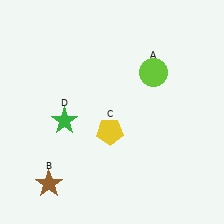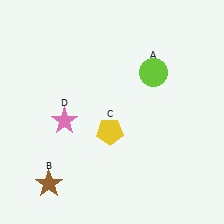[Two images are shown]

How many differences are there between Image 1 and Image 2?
There is 1 difference between the two images.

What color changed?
The star (D) changed from green in Image 1 to pink in Image 2.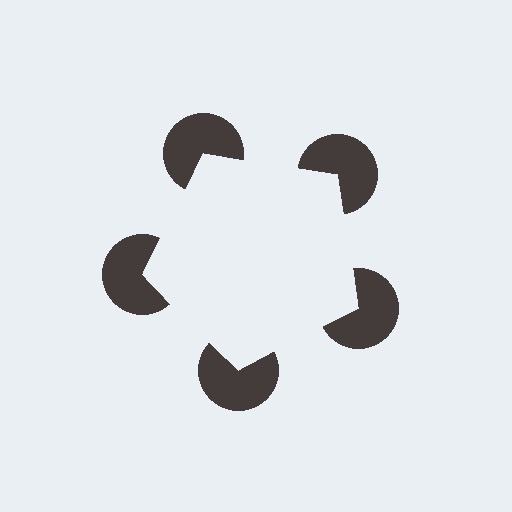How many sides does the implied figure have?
5 sides.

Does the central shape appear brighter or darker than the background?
It typically appears slightly brighter than the background, even though no actual brightness change is drawn.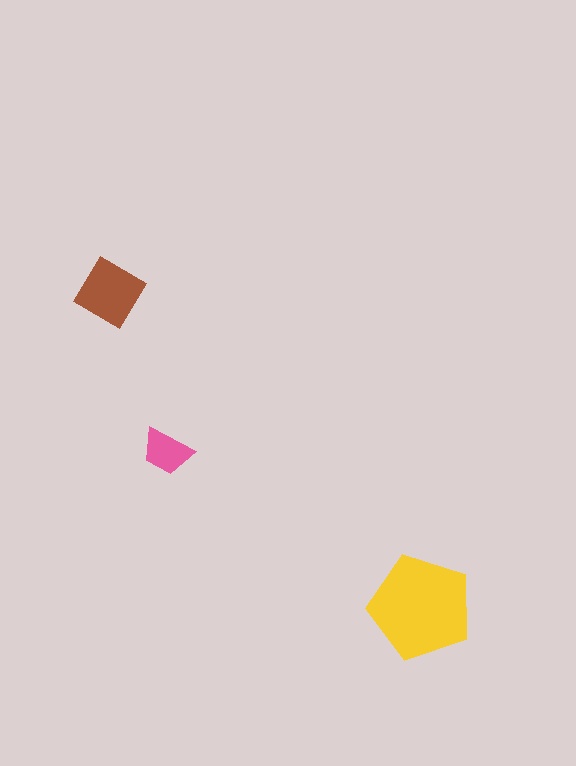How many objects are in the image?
There are 3 objects in the image.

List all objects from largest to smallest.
The yellow pentagon, the brown diamond, the pink trapezoid.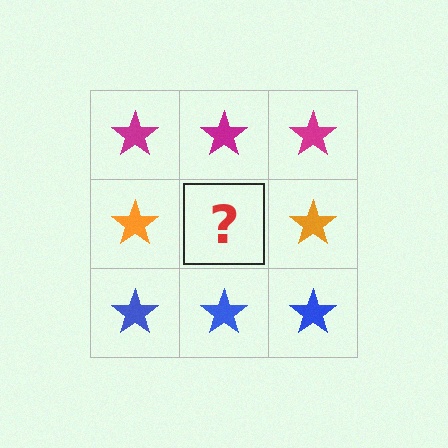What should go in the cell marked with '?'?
The missing cell should contain an orange star.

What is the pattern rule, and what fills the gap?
The rule is that each row has a consistent color. The gap should be filled with an orange star.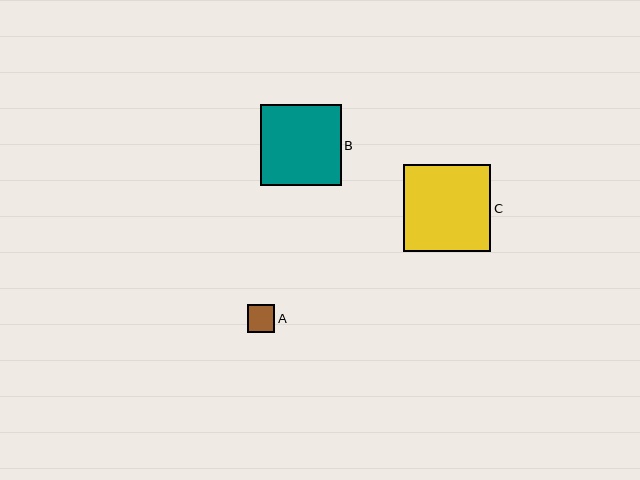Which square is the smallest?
Square A is the smallest with a size of approximately 28 pixels.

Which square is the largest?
Square C is the largest with a size of approximately 87 pixels.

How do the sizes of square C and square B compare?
Square C and square B are approximately the same size.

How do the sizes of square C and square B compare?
Square C and square B are approximately the same size.